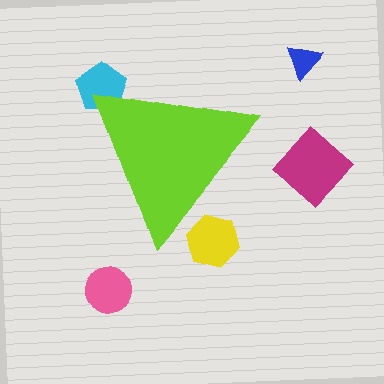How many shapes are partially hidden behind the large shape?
2 shapes are partially hidden.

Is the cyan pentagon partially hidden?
Yes, the cyan pentagon is partially hidden behind the lime triangle.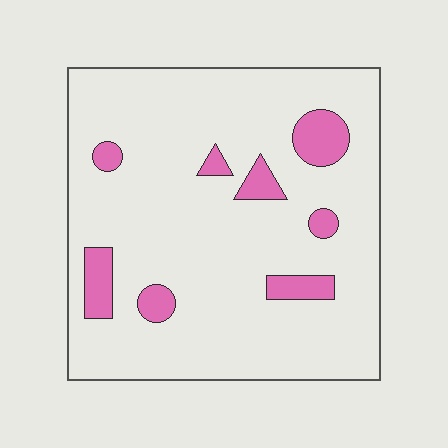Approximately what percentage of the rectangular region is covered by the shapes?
Approximately 10%.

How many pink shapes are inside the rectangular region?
8.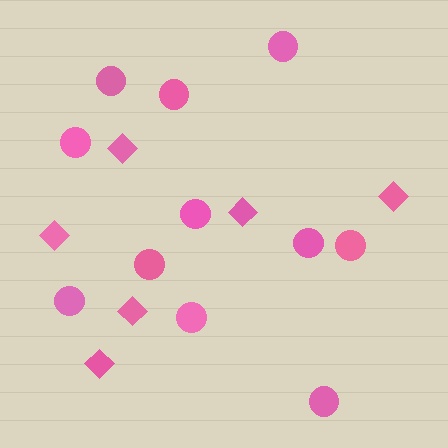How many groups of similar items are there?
There are 2 groups: one group of circles (11) and one group of diamonds (6).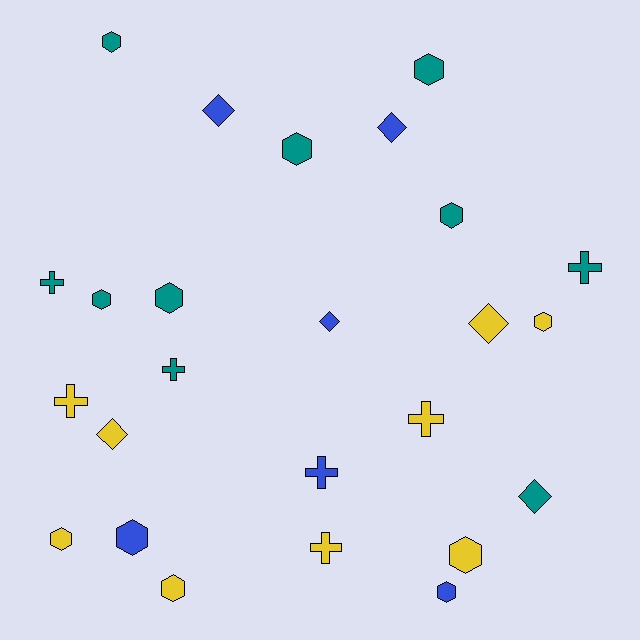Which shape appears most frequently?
Hexagon, with 12 objects.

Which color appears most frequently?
Teal, with 10 objects.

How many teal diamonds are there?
There is 1 teal diamond.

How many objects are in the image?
There are 25 objects.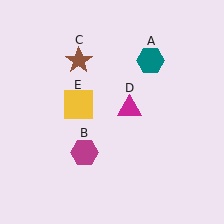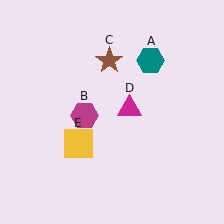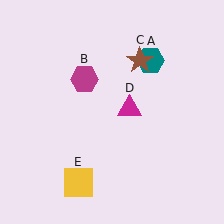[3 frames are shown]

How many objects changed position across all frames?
3 objects changed position: magenta hexagon (object B), brown star (object C), yellow square (object E).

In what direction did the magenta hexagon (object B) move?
The magenta hexagon (object B) moved up.